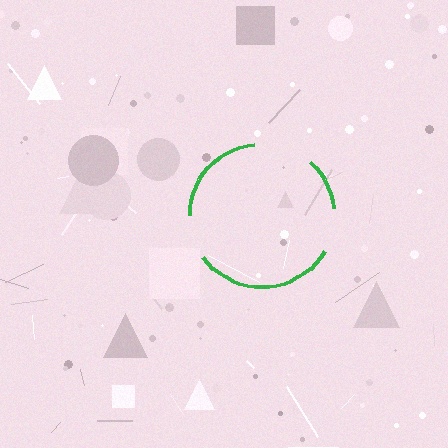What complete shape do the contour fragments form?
The contour fragments form a circle.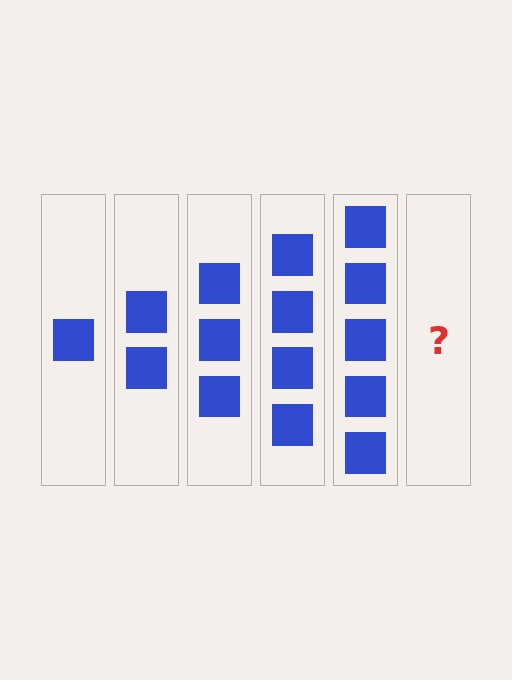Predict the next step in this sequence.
The next step is 6 squares.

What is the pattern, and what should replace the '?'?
The pattern is that each step adds one more square. The '?' should be 6 squares.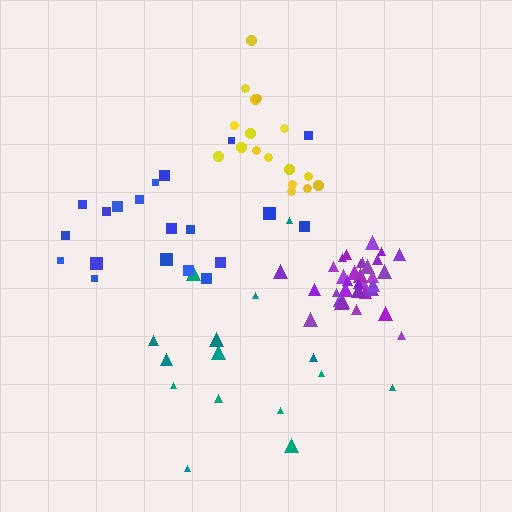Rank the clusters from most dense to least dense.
purple, yellow, blue, teal.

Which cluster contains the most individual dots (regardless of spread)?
Purple (33).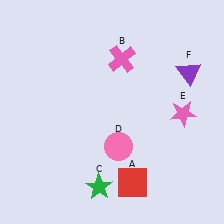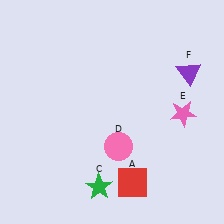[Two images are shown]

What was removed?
The pink cross (B) was removed in Image 2.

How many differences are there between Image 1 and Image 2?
There is 1 difference between the two images.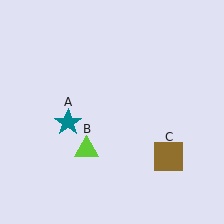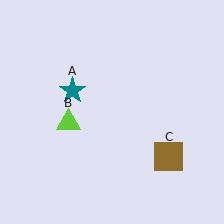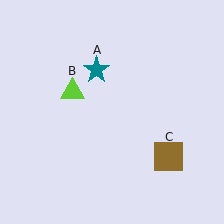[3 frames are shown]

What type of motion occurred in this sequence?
The teal star (object A), lime triangle (object B) rotated clockwise around the center of the scene.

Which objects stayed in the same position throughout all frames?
Brown square (object C) remained stationary.